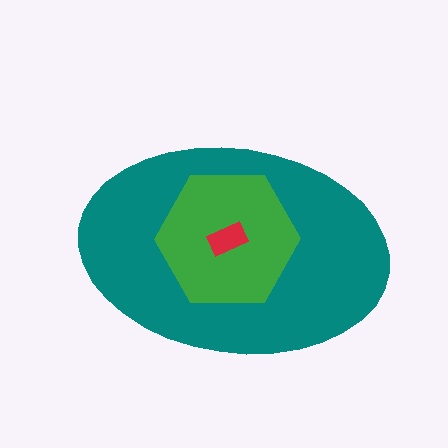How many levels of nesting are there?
3.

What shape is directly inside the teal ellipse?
The green hexagon.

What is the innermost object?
The red rectangle.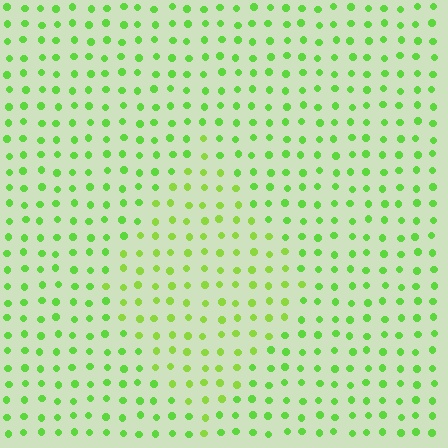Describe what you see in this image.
The image is filled with small lime elements in a uniform arrangement. A diamond-shaped region is visible where the elements are tinted to a slightly different hue, forming a subtle color boundary.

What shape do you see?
I see a diamond.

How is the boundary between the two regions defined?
The boundary is defined purely by a slight shift in hue (about 19 degrees). Spacing, size, and orientation are identical on both sides.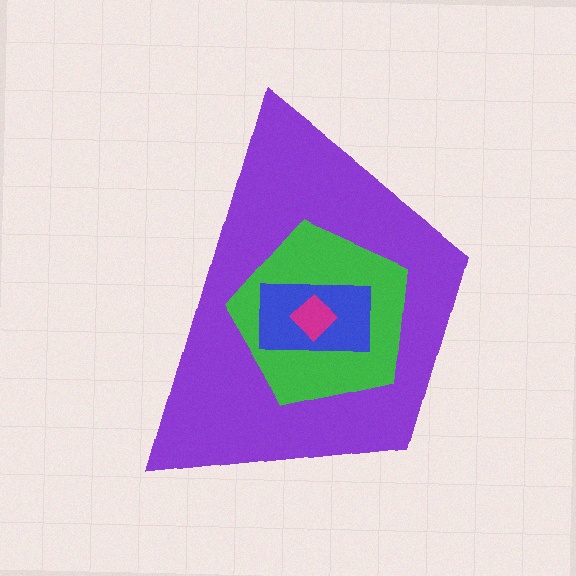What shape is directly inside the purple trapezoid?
The green pentagon.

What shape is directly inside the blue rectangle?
The magenta diamond.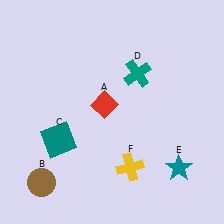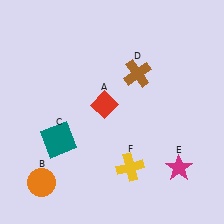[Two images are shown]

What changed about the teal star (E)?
In Image 1, E is teal. In Image 2, it changed to magenta.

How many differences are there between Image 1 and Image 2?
There are 3 differences between the two images.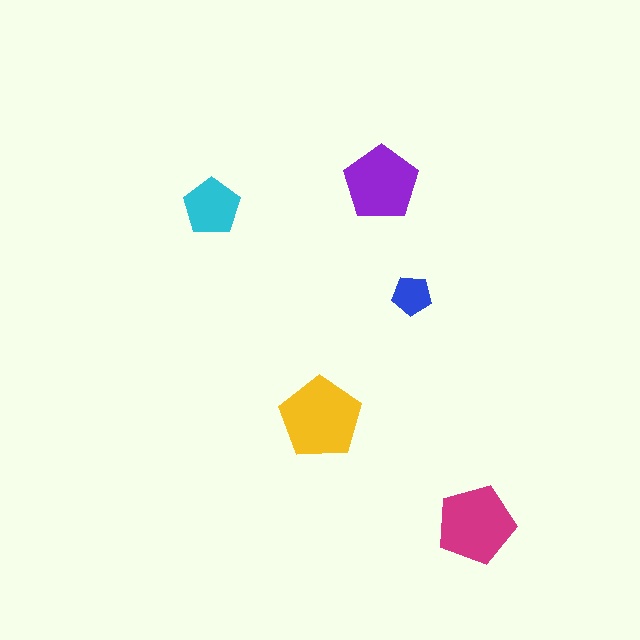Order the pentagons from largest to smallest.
the yellow one, the magenta one, the purple one, the cyan one, the blue one.